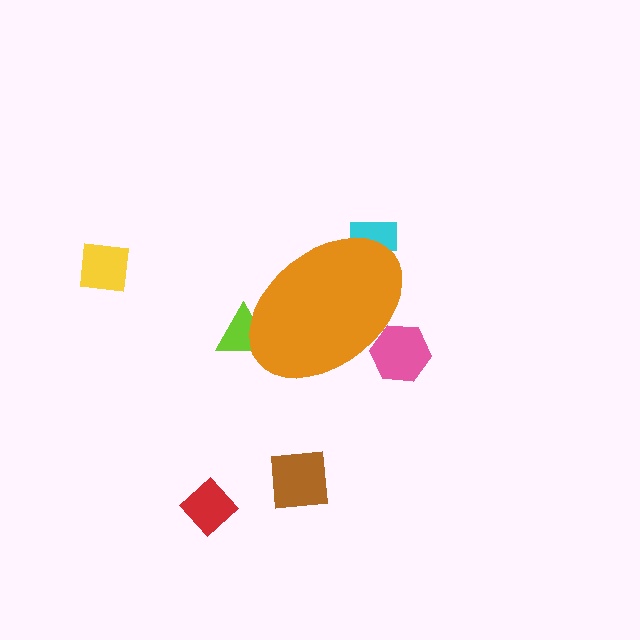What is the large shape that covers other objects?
An orange ellipse.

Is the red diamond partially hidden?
No, the red diamond is fully visible.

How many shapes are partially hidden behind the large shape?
3 shapes are partially hidden.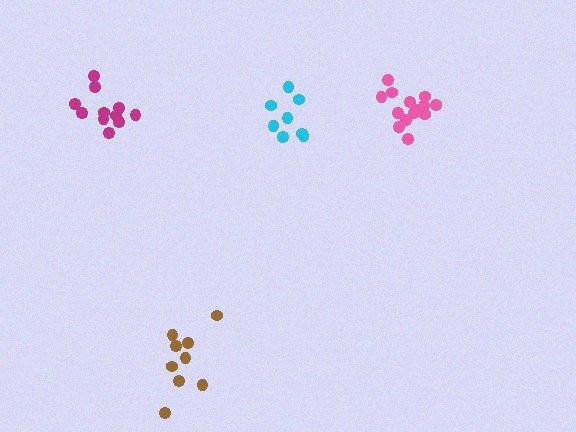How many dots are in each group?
Group 1: 11 dots, Group 2: 14 dots, Group 3: 8 dots, Group 4: 9 dots (42 total).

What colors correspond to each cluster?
The clusters are colored: magenta, pink, cyan, brown.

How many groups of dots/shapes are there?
There are 4 groups.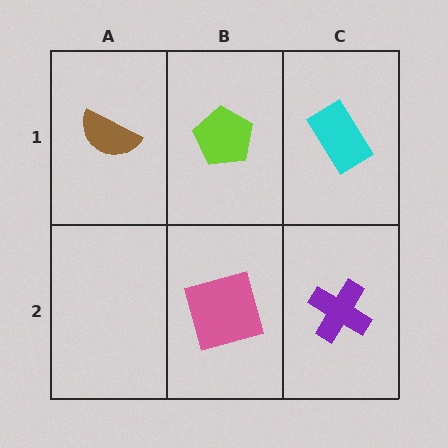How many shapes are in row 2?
2 shapes.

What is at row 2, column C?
A purple cross.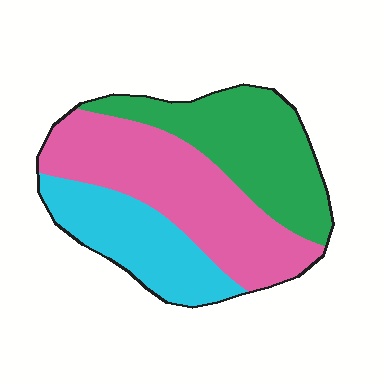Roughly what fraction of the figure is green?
Green covers about 35% of the figure.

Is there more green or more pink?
Pink.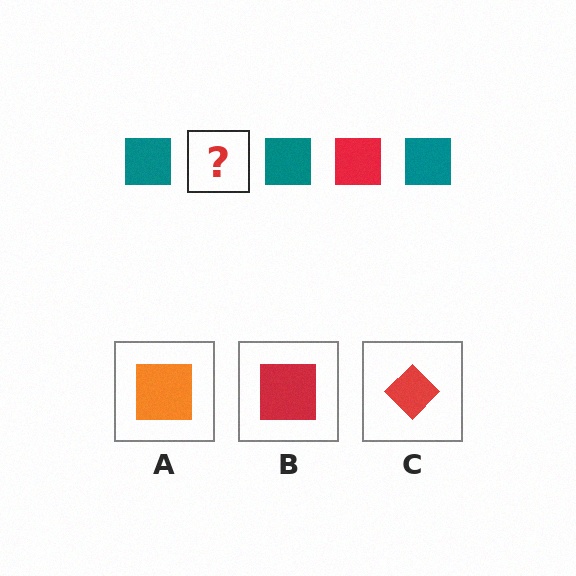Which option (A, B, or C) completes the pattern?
B.